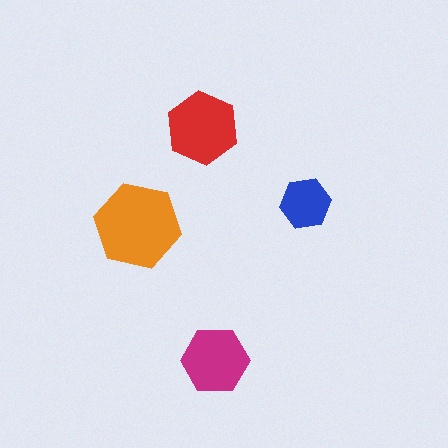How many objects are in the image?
There are 4 objects in the image.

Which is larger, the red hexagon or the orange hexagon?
The orange one.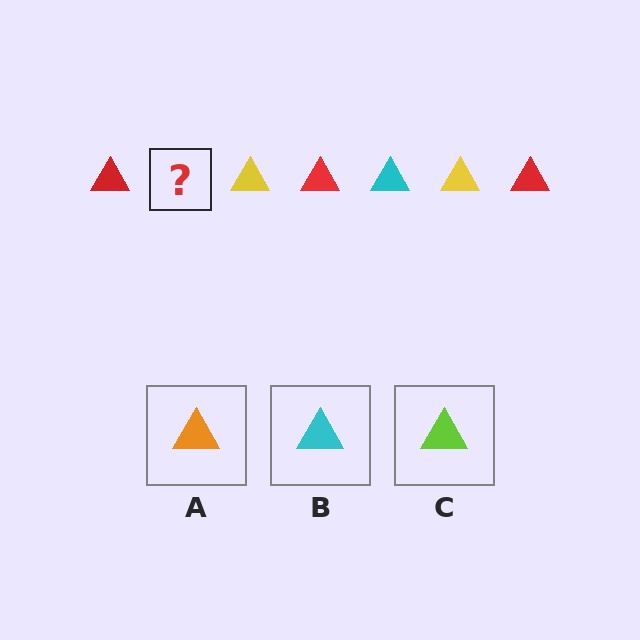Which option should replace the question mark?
Option B.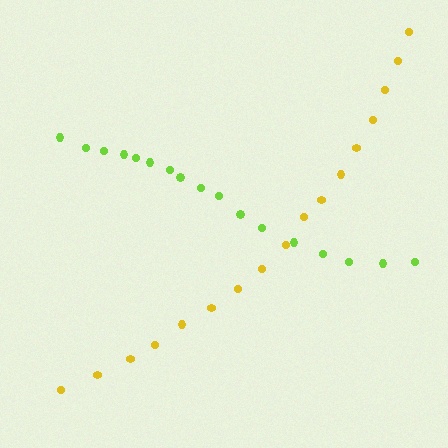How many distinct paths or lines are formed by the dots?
There are 2 distinct paths.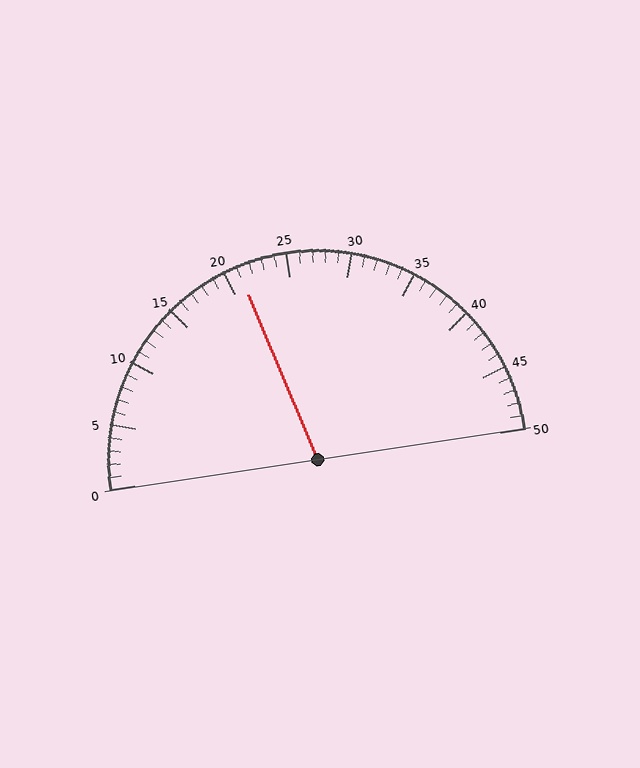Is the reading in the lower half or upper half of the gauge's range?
The reading is in the lower half of the range (0 to 50).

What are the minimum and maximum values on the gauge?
The gauge ranges from 0 to 50.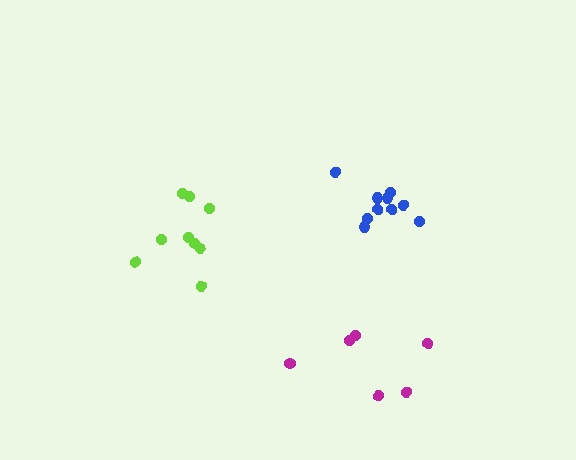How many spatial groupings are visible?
There are 3 spatial groupings.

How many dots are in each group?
Group 1: 10 dots, Group 2: 9 dots, Group 3: 6 dots (25 total).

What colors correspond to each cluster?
The clusters are colored: blue, lime, magenta.